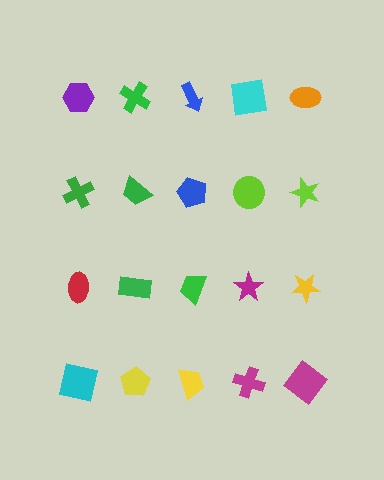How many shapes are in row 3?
5 shapes.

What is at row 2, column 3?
A blue pentagon.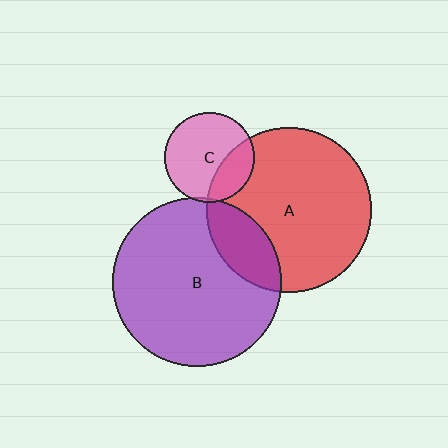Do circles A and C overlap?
Yes.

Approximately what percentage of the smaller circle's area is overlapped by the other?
Approximately 25%.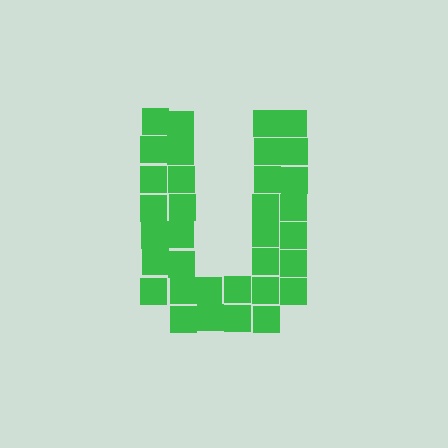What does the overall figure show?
The overall figure shows the letter U.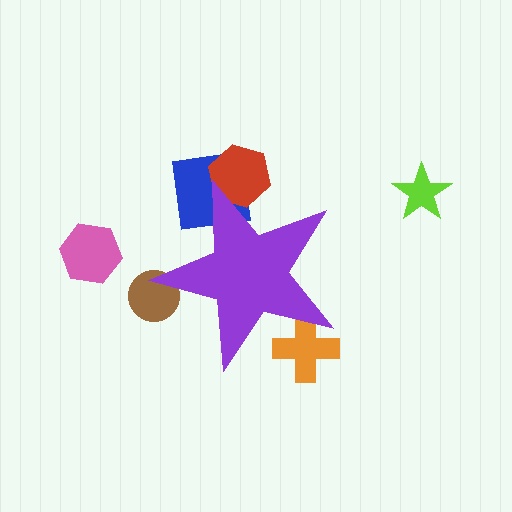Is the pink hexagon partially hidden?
No, the pink hexagon is fully visible.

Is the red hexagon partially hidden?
Yes, the red hexagon is partially hidden behind the purple star.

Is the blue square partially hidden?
Yes, the blue square is partially hidden behind the purple star.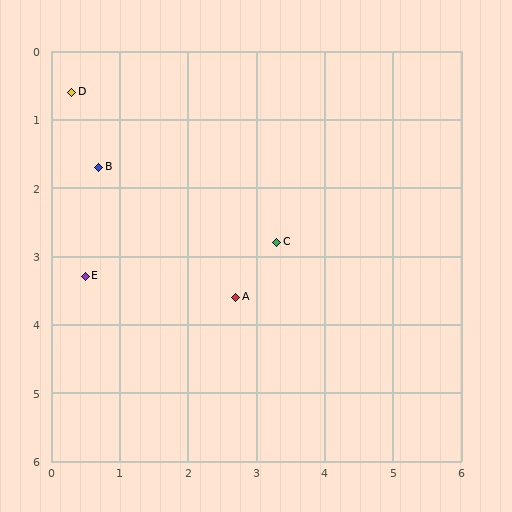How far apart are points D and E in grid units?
Points D and E are about 2.7 grid units apart.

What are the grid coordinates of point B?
Point B is at approximately (0.7, 1.7).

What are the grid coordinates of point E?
Point E is at approximately (0.5, 3.3).